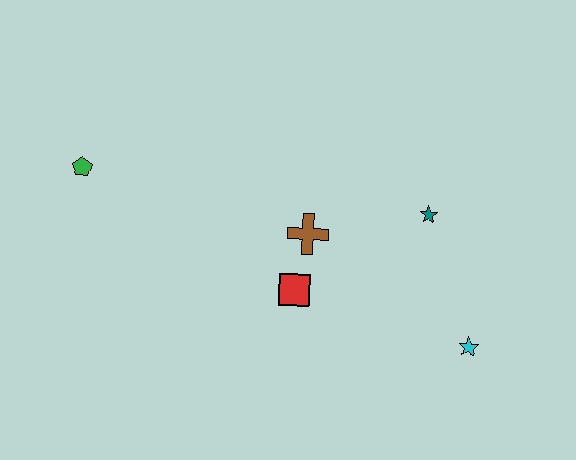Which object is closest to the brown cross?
The red square is closest to the brown cross.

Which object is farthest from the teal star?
The green pentagon is farthest from the teal star.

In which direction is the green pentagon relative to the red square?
The green pentagon is to the left of the red square.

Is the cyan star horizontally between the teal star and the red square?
No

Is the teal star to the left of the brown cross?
No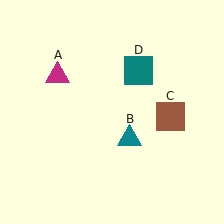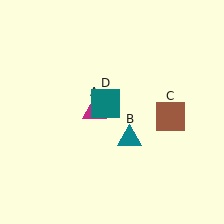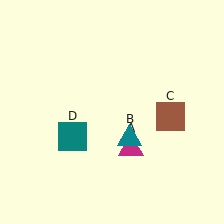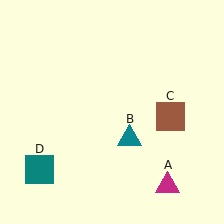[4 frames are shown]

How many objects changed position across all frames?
2 objects changed position: magenta triangle (object A), teal square (object D).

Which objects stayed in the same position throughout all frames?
Teal triangle (object B) and brown square (object C) remained stationary.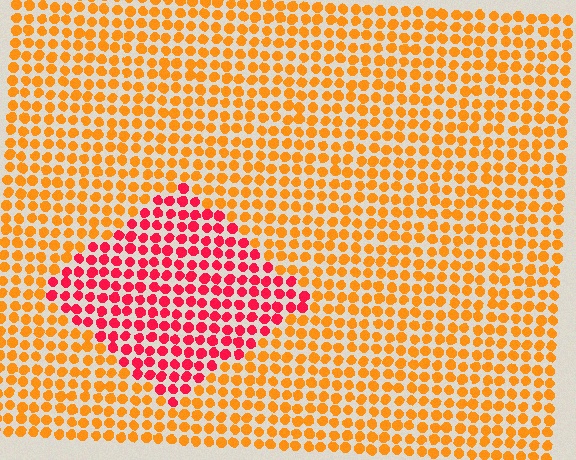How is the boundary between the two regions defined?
The boundary is defined purely by a slight shift in hue (about 46 degrees). Spacing, size, and orientation are identical on both sides.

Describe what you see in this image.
The image is filled with small orange elements in a uniform arrangement. A diamond-shaped region is visible where the elements are tinted to a slightly different hue, forming a subtle color boundary.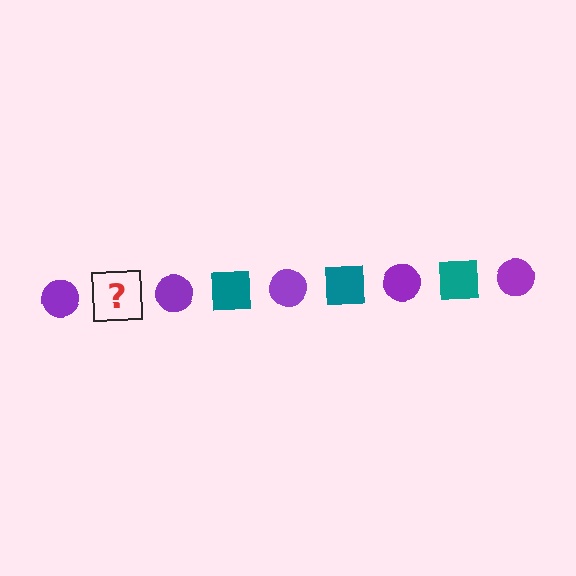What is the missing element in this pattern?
The missing element is a teal square.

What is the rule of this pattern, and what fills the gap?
The rule is that the pattern alternates between purple circle and teal square. The gap should be filled with a teal square.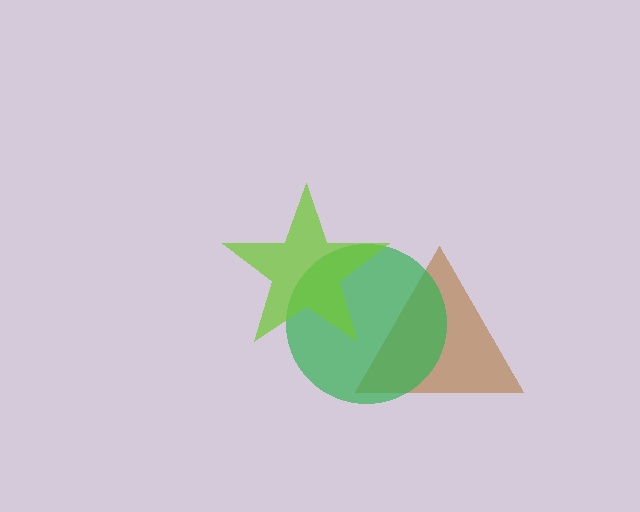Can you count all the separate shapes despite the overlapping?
Yes, there are 3 separate shapes.